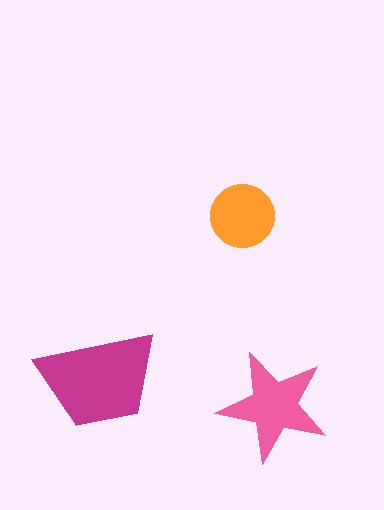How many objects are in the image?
There are 3 objects in the image.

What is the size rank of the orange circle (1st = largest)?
3rd.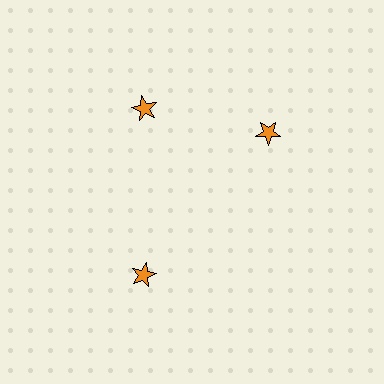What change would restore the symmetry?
The symmetry would be restored by rotating it back into even spacing with its neighbors so that all 3 stars sit at equal angles and equal distance from the center.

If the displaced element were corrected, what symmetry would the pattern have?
It would have 3-fold rotational symmetry — the pattern would map onto itself every 120 degrees.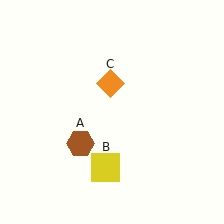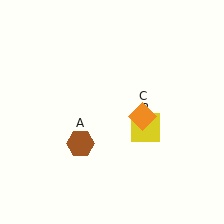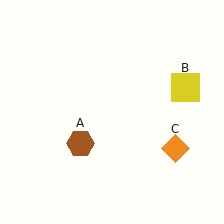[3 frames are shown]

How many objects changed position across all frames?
2 objects changed position: yellow square (object B), orange diamond (object C).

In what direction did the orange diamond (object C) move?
The orange diamond (object C) moved down and to the right.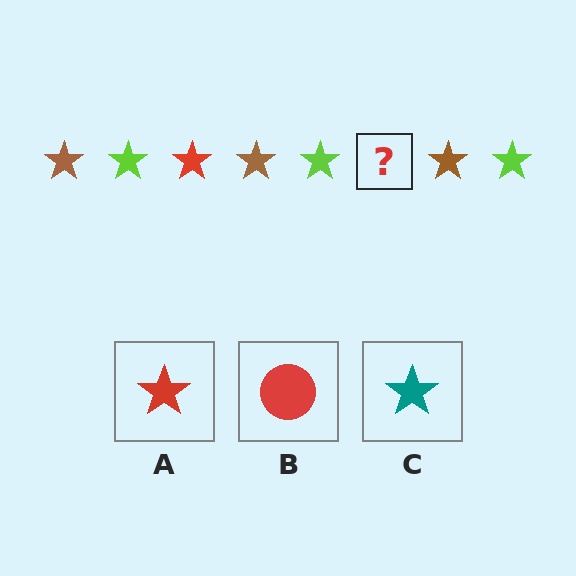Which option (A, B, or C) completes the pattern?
A.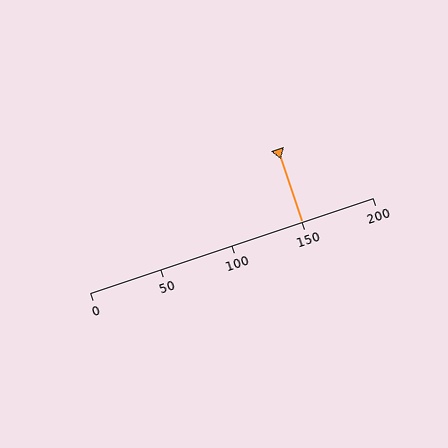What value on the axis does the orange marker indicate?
The marker indicates approximately 150.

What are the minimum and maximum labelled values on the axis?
The axis runs from 0 to 200.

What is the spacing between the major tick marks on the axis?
The major ticks are spaced 50 apart.